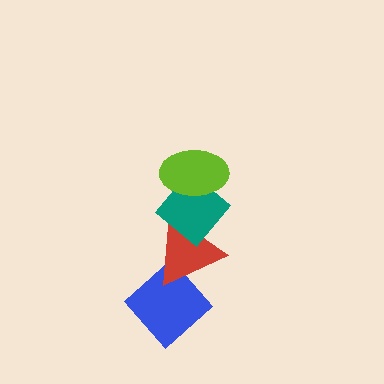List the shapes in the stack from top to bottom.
From top to bottom: the lime ellipse, the teal diamond, the red triangle, the blue diamond.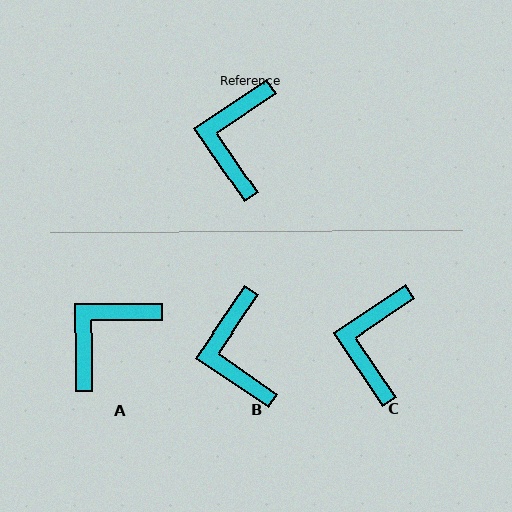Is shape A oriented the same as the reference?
No, it is off by about 34 degrees.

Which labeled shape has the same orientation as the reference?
C.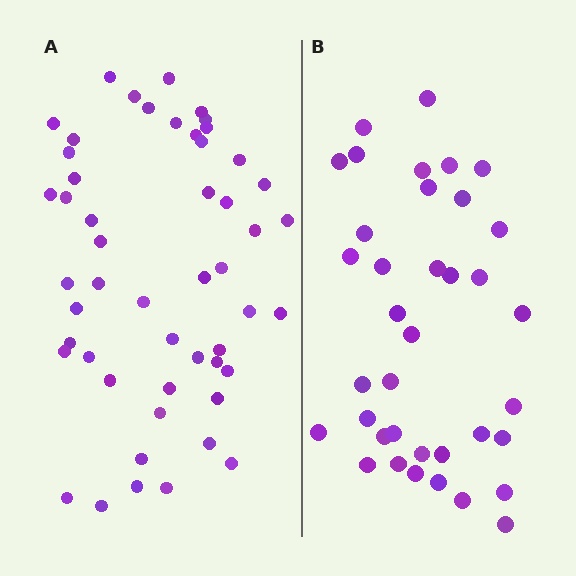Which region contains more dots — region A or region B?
Region A (the left region) has more dots.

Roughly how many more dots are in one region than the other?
Region A has approximately 15 more dots than region B.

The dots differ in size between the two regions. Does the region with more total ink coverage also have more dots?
No. Region B has more total ink coverage because its dots are larger, but region A actually contains more individual dots. Total area can be misleading — the number of items is what matters here.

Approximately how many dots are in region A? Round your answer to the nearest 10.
About 50 dots. (The exact count is 51, which rounds to 50.)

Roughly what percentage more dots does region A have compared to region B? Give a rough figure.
About 40% more.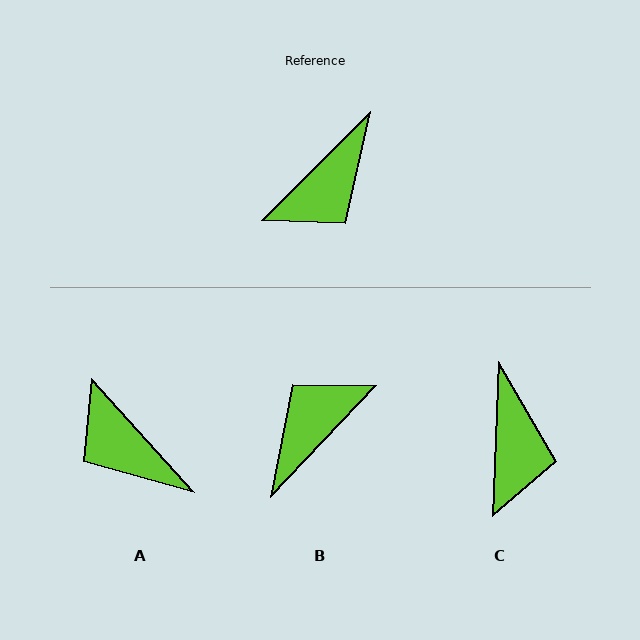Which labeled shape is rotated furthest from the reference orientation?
B, about 179 degrees away.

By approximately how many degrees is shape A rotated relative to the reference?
Approximately 93 degrees clockwise.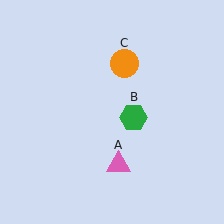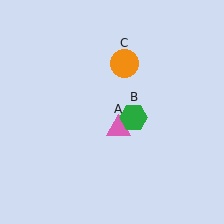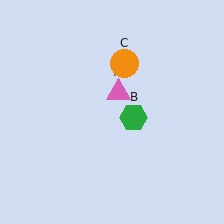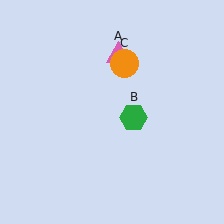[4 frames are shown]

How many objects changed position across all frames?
1 object changed position: pink triangle (object A).